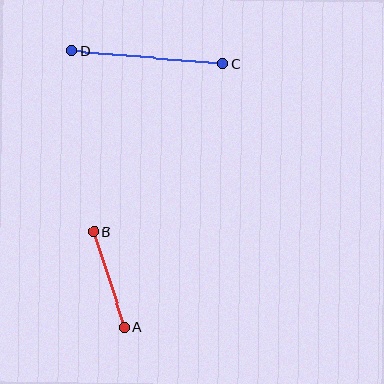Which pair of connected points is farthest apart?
Points C and D are farthest apart.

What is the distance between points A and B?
The distance is approximately 101 pixels.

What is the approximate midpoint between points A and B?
The midpoint is at approximately (109, 279) pixels.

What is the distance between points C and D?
The distance is approximately 151 pixels.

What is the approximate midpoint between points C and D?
The midpoint is at approximately (147, 57) pixels.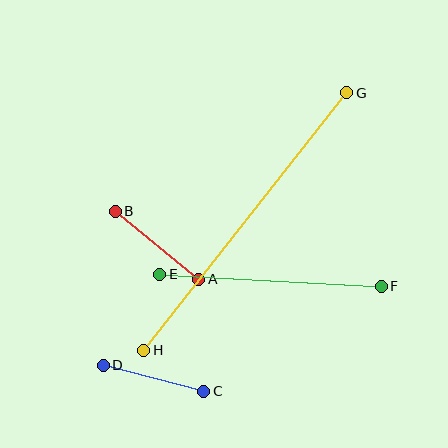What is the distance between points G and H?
The distance is approximately 328 pixels.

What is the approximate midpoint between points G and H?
The midpoint is at approximately (245, 221) pixels.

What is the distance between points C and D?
The distance is approximately 104 pixels.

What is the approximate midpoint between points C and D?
The midpoint is at approximately (153, 378) pixels.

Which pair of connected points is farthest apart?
Points G and H are farthest apart.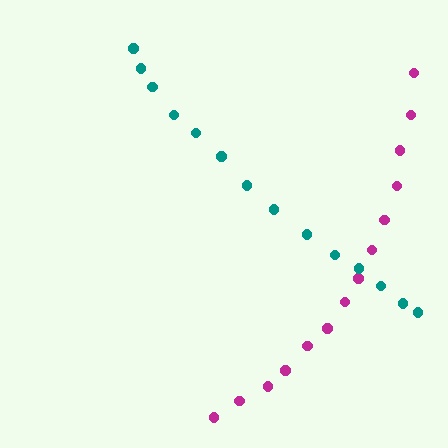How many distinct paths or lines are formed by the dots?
There are 2 distinct paths.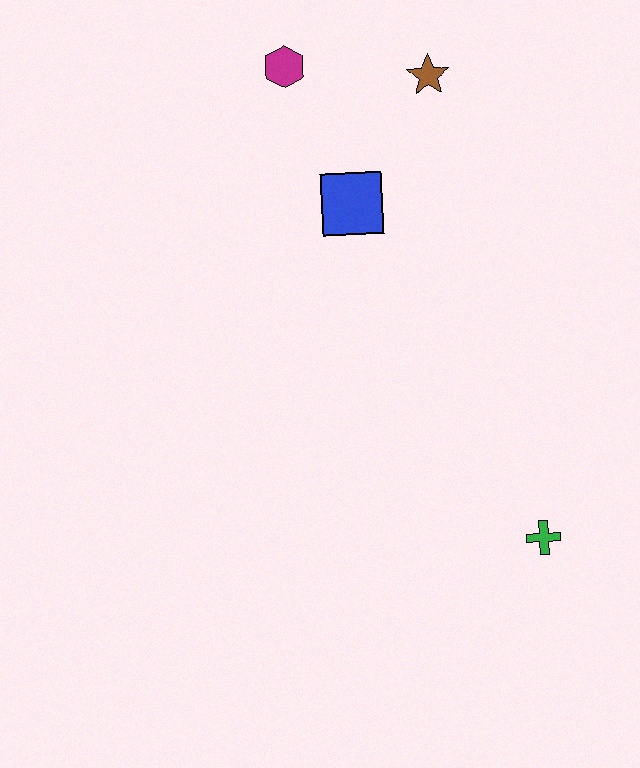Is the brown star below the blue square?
No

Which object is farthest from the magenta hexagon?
The green cross is farthest from the magenta hexagon.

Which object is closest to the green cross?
The blue square is closest to the green cross.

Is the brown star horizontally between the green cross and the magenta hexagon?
Yes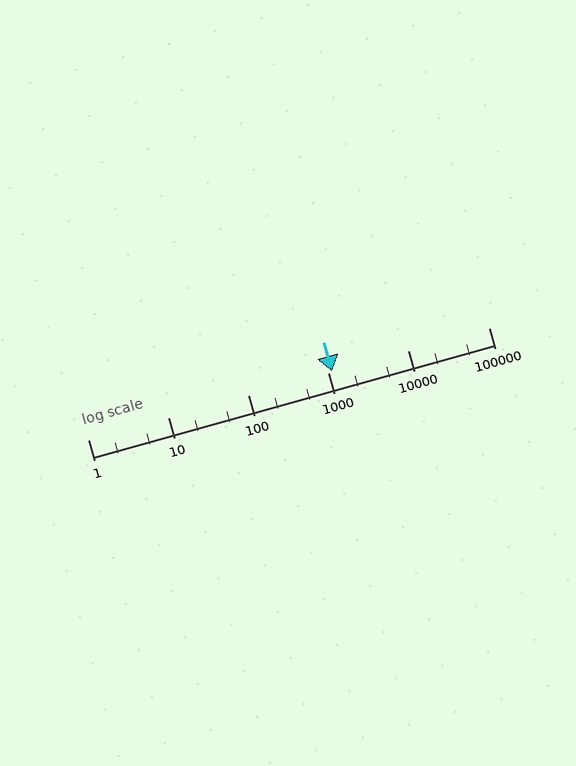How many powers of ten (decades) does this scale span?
The scale spans 5 decades, from 1 to 100000.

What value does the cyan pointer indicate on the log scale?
The pointer indicates approximately 1100.